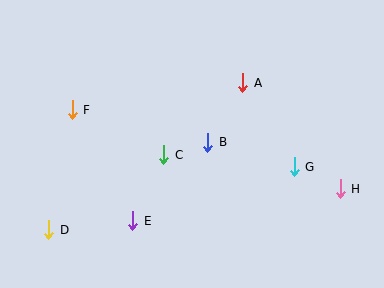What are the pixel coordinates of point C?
Point C is at (164, 155).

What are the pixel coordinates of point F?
Point F is at (72, 110).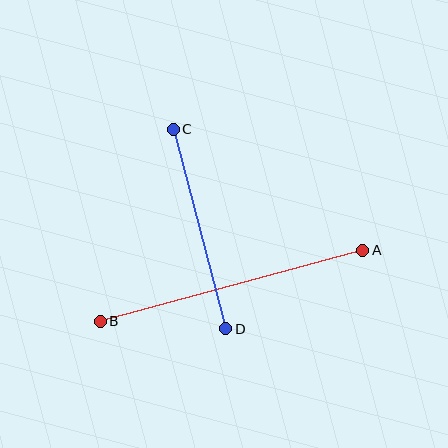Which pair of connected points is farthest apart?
Points A and B are farthest apart.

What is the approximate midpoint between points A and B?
The midpoint is at approximately (231, 286) pixels.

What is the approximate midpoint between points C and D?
The midpoint is at approximately (199, 229) pixels.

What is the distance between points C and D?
The distance is approximately 207 pixels.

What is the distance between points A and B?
The distance is approximately 272 pixels.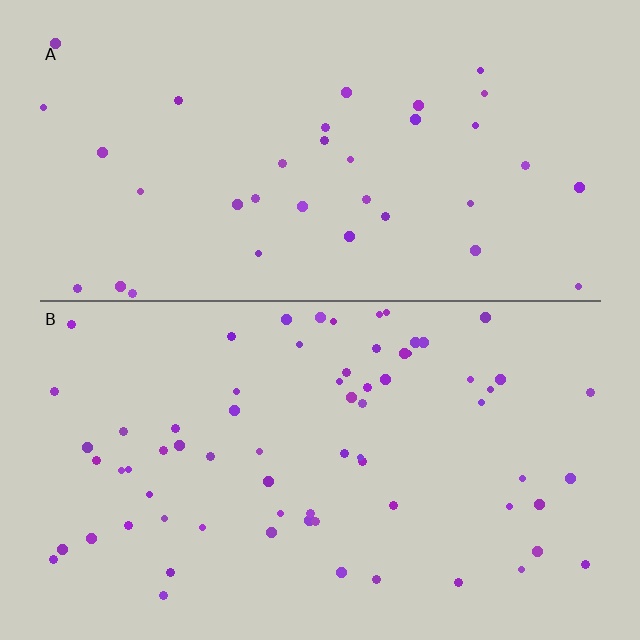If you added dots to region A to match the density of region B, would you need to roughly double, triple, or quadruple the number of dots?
Approximately double.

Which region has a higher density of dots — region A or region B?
B (the bottom).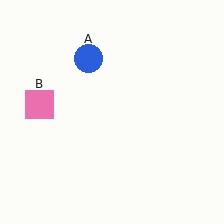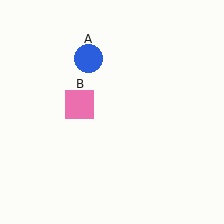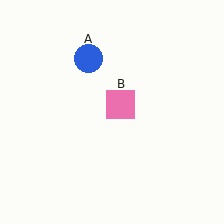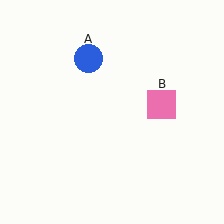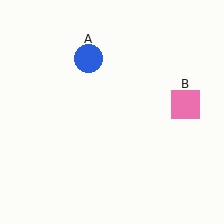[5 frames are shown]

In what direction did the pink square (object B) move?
The pink square (object B) moved right.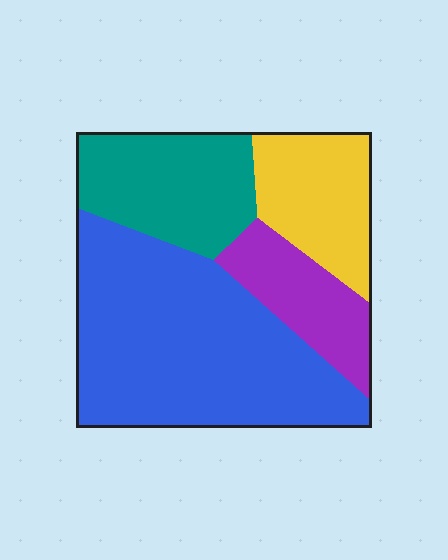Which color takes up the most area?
Blue, at roughly 50%.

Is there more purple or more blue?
Blue.